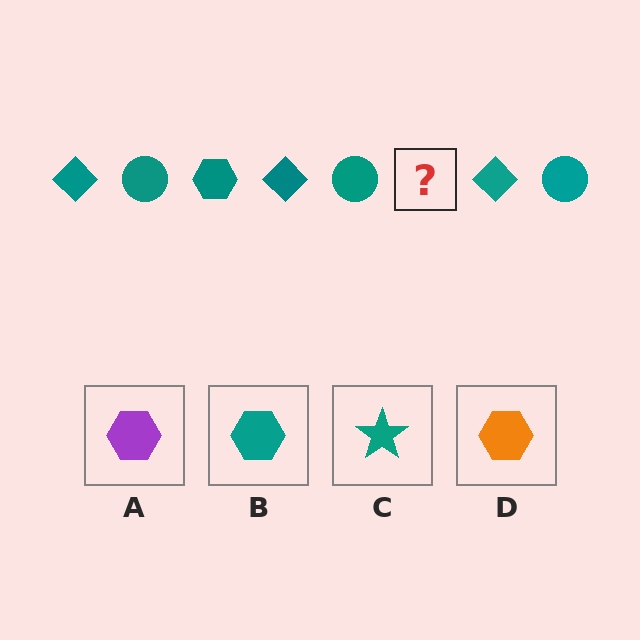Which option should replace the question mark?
Option B.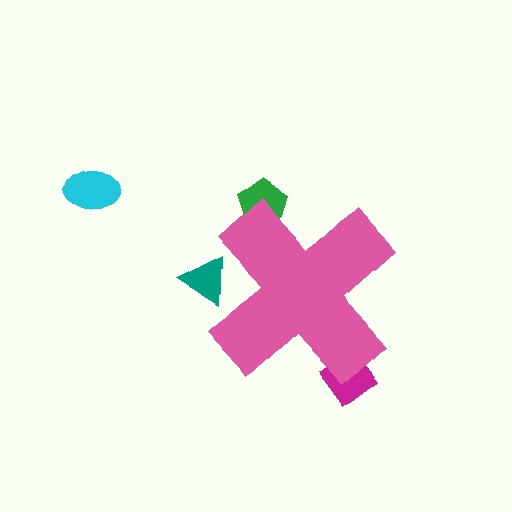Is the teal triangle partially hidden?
Yes, the teal triangle is partially hidden behind the pink cross.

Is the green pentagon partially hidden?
Yes, the green pentagon is partially hidden behind the pink cross.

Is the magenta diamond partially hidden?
Yes, the magenta diamond is partially hidden behind the pink cross.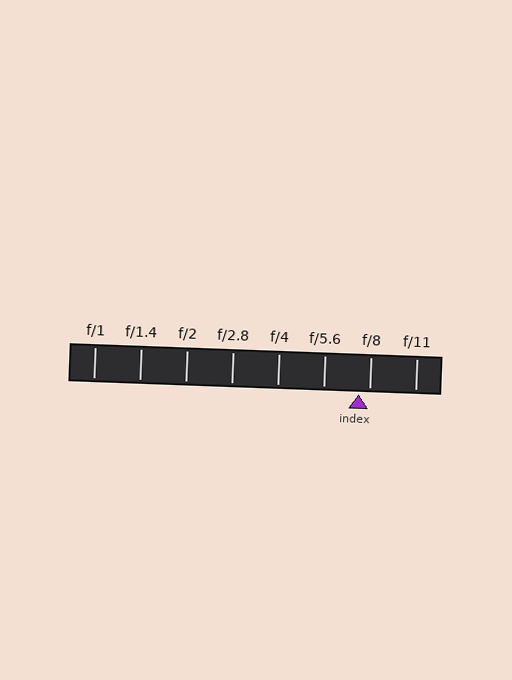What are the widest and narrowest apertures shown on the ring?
The widest aperture shown is f/1 and the narrowest is f/11.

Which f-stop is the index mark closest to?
The index mark is closest to f/8.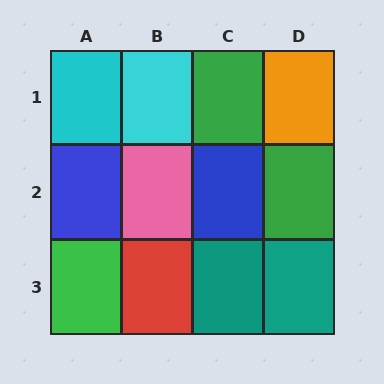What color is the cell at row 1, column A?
Cyan.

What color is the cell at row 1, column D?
Orange.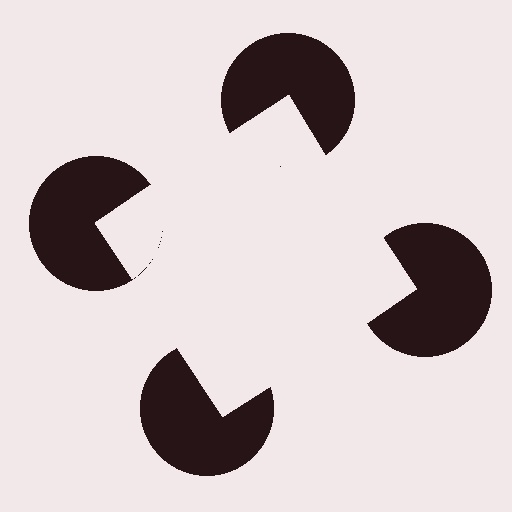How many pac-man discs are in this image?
There are 4 — one at each vertex of the illusory square.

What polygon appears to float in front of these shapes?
An illusory square — its edges are inferred from the aligned wedge cuts in the pac-man discs, not physically drawn.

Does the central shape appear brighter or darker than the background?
It typically appears slightly brighter than the background, even though no actual brightness change is drawn.